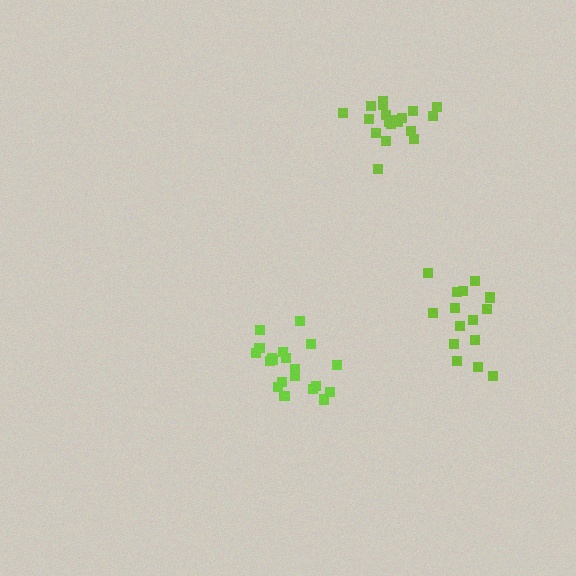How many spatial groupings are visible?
There are 3 spatial groupings.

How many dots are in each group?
Group 1: 20 dots, Group 2: 15 dots, Group 3: 19 dots (54 total).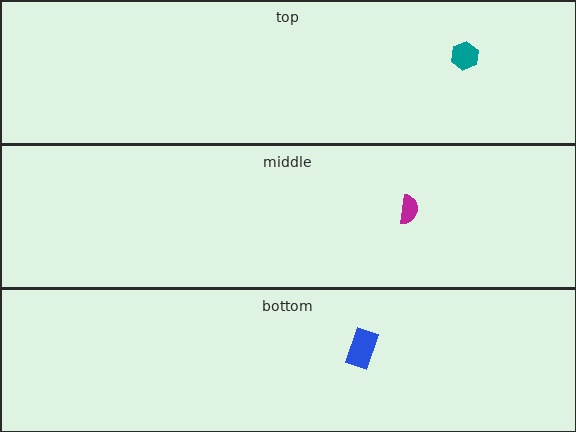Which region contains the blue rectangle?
The bottom region.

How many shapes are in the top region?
1.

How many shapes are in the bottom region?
1.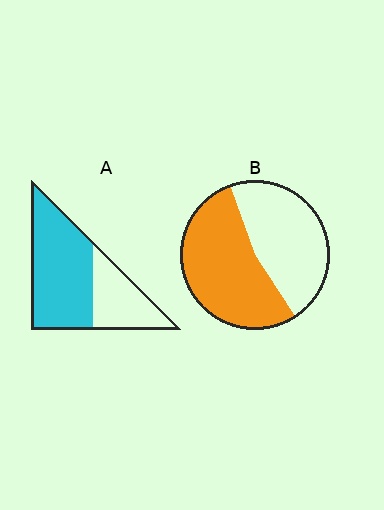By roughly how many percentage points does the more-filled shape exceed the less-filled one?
By roughly 10 percentage points (A over B).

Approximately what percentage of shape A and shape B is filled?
A is approximately 65% and B is approximately 55%.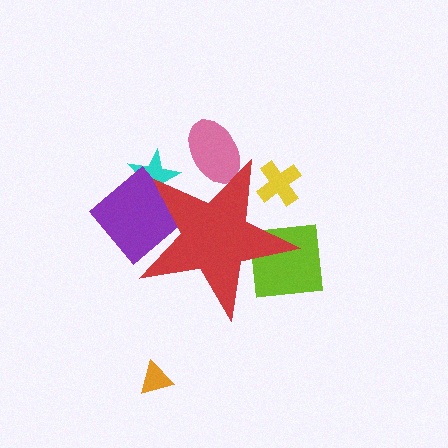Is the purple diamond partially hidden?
Yes, the purple diamond is partially hidden behind the red star.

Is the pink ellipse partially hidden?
Yes, the pink ellipse is partially hidden behind the red star.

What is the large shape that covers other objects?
A red star.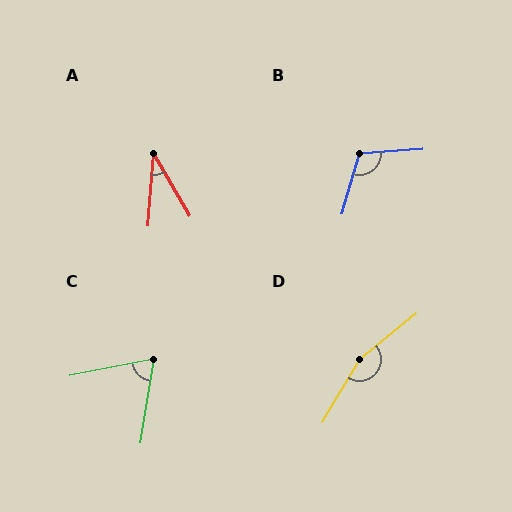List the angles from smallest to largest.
A (35°), C (69°), B (110°), D (160°).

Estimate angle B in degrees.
Approximately 110 degrees.